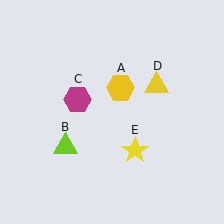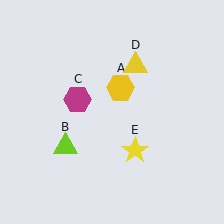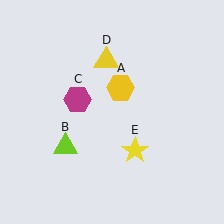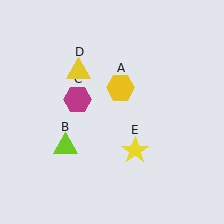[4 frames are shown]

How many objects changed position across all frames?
1 object changed position: yellow triangle (object D).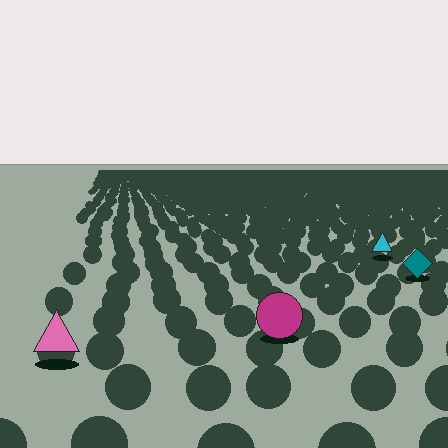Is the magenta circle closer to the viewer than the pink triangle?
No. The pink triangle is closer — you can tell from the texture gradient: the ground texture is coarser near it.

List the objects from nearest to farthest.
From nearest to farthest: the pink triangle, the magenta circle, the teal diamond, the cyan triangle.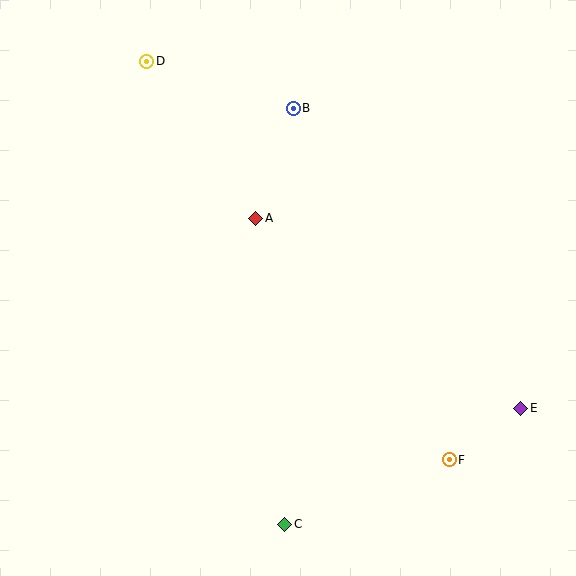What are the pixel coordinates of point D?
Point D is at (147, 61).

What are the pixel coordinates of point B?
Point B is at (293, 108).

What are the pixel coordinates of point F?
Point F is at (449, 460).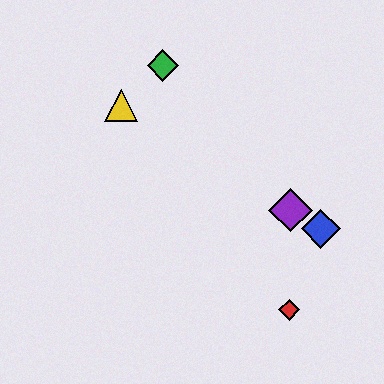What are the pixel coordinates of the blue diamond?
The blue diamond is at (321, 229).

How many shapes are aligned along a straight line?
3 shapes (the blue diamond, the yellow triangle, the purple diamond) are aligned along a straight line.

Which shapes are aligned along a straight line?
The blue diamond, the yellow triangle, the purple diamond are aligned along a straight line.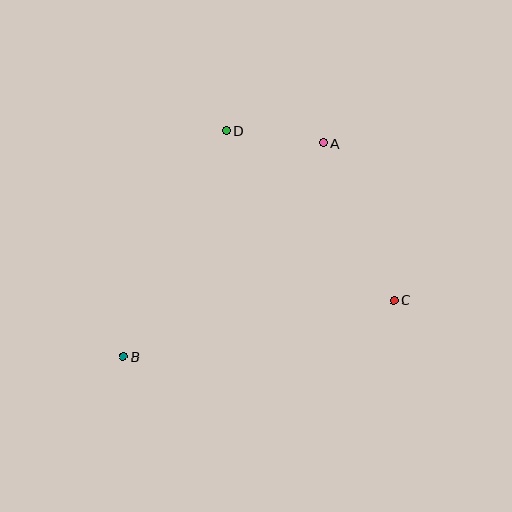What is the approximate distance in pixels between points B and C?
The distance between B and C is approximately 276 pixels.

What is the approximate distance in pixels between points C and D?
The distance between C and D is approximately 238 pixels.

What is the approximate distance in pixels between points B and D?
The distance between B and D is approximately 248 pixels.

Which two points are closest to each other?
Points A and D are closest to each other.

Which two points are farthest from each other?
Points A and B are farthest from each other.